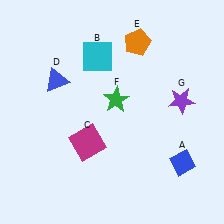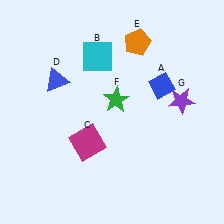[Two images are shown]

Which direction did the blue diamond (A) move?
The blue diamond (A) moved up.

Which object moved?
The blue diamond (A) moved up.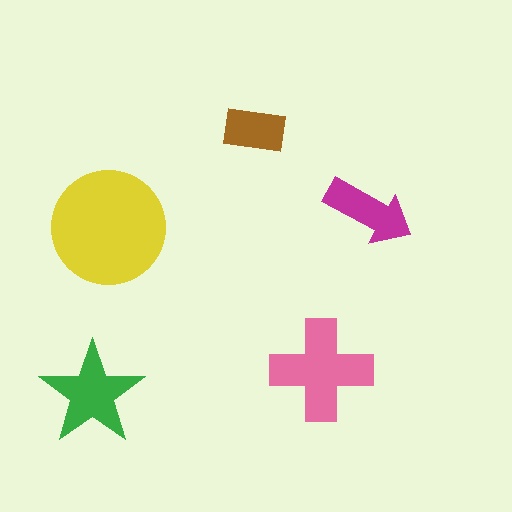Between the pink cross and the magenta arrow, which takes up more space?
The pink cross.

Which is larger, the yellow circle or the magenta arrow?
The yellow circle.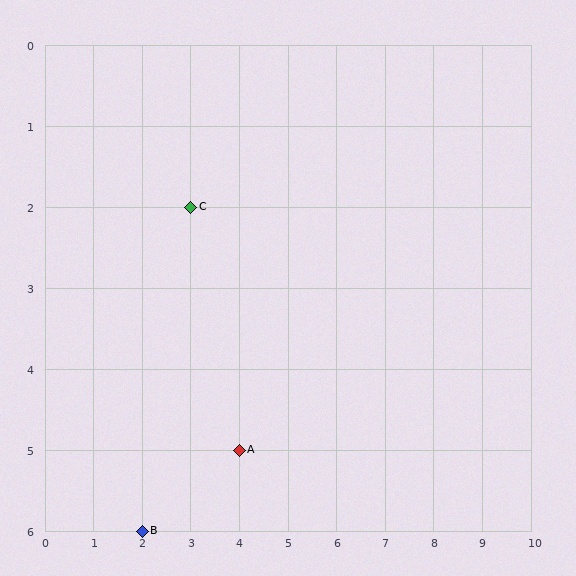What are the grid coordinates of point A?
Point A is at grid coordinates (4, 5).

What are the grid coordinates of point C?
Point C is at grid coordinates (3, 2).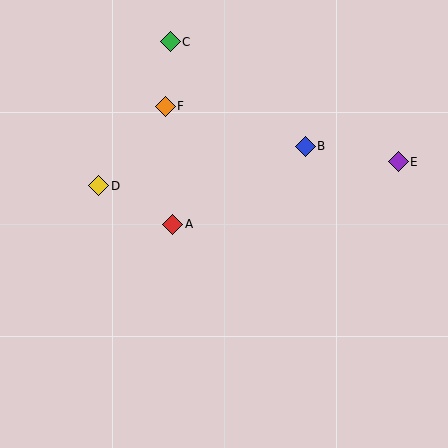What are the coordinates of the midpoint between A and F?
The midpoint between A and F is at (169, 165).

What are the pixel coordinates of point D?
Point D is at (99, 186).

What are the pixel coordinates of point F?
Point F is at (165, 106).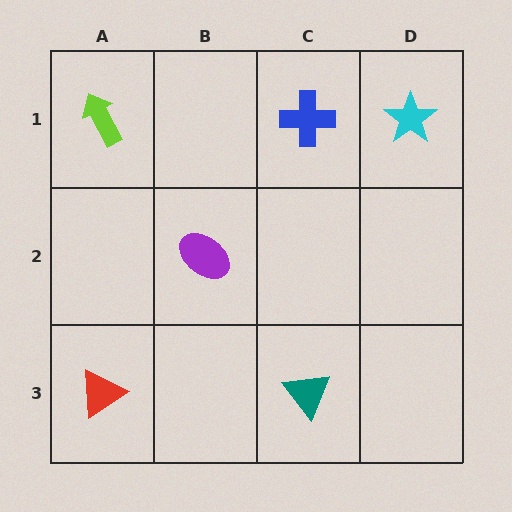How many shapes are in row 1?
3 shapes.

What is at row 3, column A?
A red triangle.